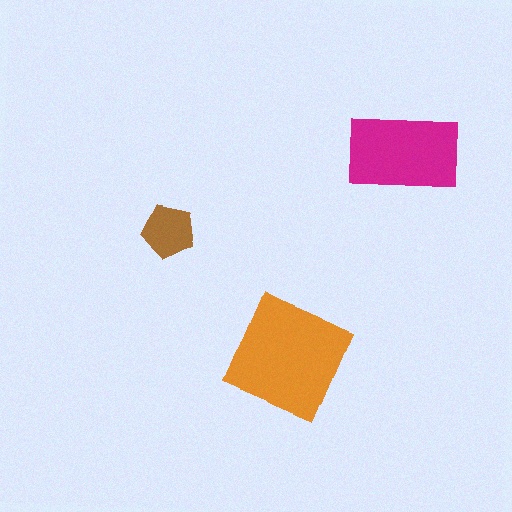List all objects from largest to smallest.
The orange square, the magenta rectangle, the brown pentagon.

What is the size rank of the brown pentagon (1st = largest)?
3rd.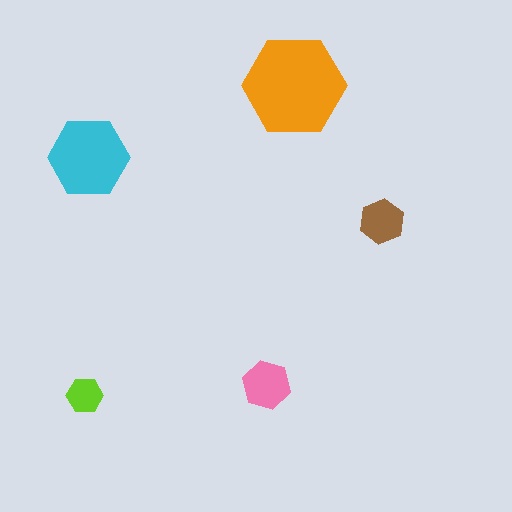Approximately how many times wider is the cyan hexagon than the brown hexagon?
About 2 times wider.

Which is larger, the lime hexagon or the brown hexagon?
The brown one.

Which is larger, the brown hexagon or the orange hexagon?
The orange one.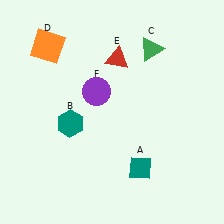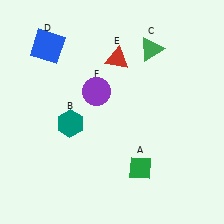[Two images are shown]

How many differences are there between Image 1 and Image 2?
There are 2 differences between the two images.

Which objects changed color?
A changed from teal to green. D changed from orange to blue.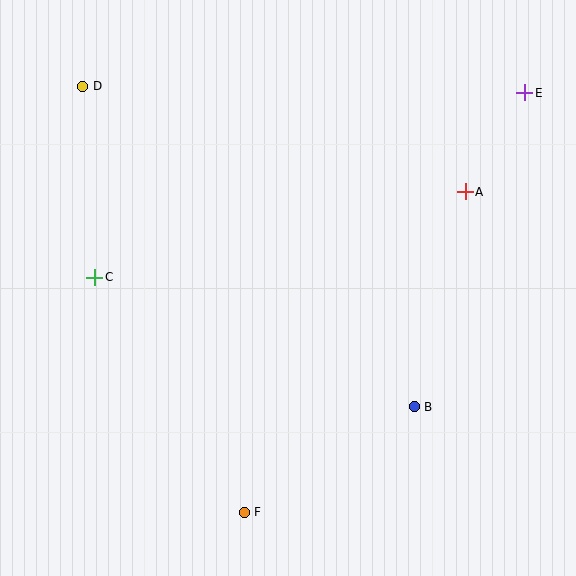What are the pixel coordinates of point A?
Point A is at (465, 192).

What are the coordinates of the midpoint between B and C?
The midpoint between B and C is at (255, 342).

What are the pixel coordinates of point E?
Point E is at (525, 93).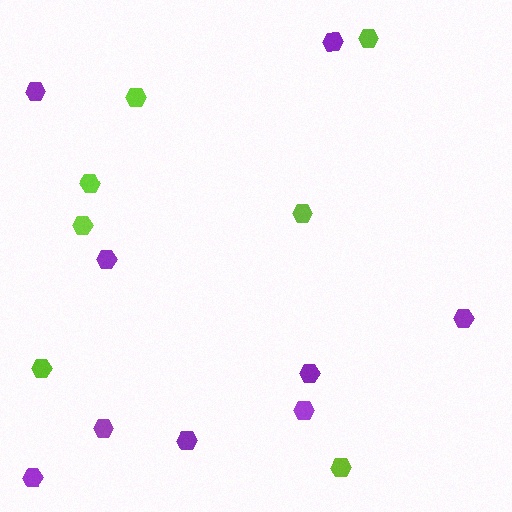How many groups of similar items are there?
There are 2 groups: one group of purple hexagons (9) and one group of lime hexagons (7).